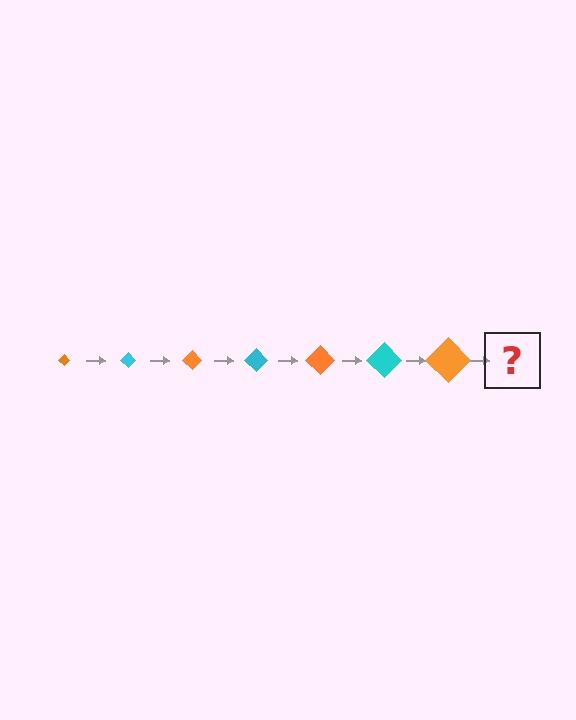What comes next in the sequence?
The next element should be a cyan diamond, larger than the previous one.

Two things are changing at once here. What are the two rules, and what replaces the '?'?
The two rules are that the diamond grows larger each step and the color cycles through orange and cyan. The '?' should be a cyan diamond, larger than the previous one.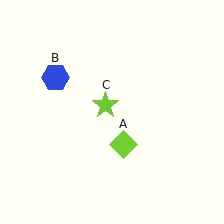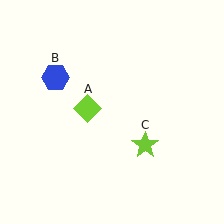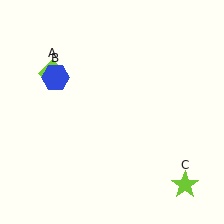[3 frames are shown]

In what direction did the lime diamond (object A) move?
The lime diamond (object A) moved up and to the left.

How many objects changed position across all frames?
2 objects changed position: lime diamond (object A), lime star (object C).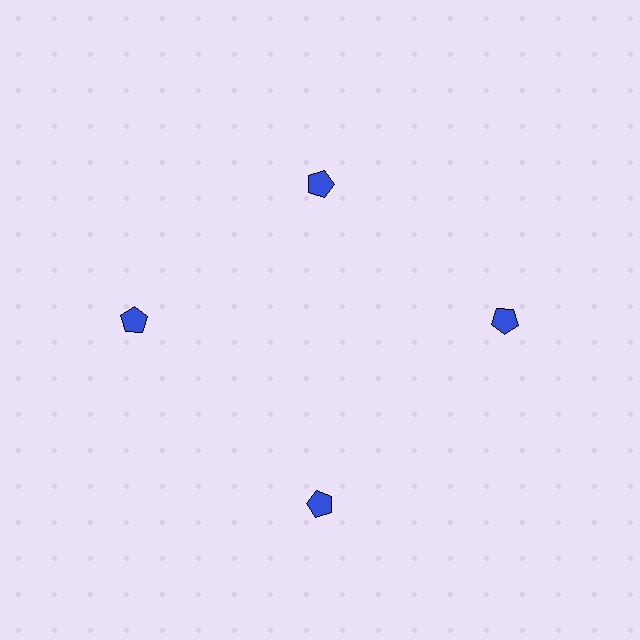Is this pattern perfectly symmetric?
No. The 4 blue pentagons are arranged in a ring, but one element near the 12 o'clock position is pulled inward toward the center, breaking the 4-fold rotational symmetry.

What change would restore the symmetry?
The symmetry would be restored by moving it outward, back onto the ring so that all 4 pentagons sit at equal angles and equal distance from the center.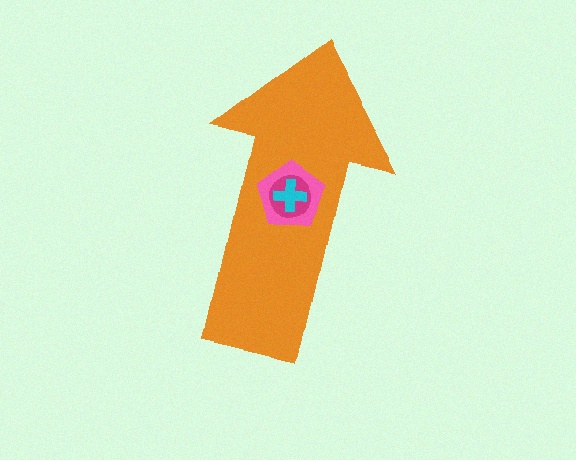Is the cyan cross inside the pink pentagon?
Yes.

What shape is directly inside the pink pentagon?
The magenta circle.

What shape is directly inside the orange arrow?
The pink pentagon.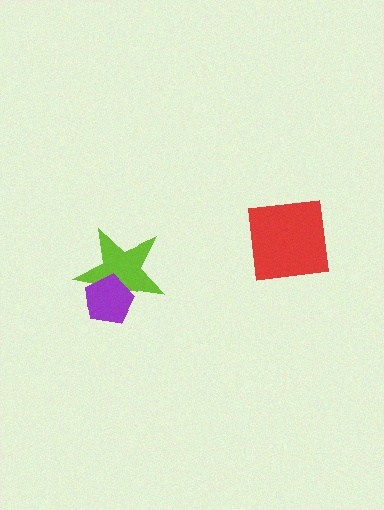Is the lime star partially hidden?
Yes, it is partially covered by another shape.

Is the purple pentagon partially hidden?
No, no other shape covers it.